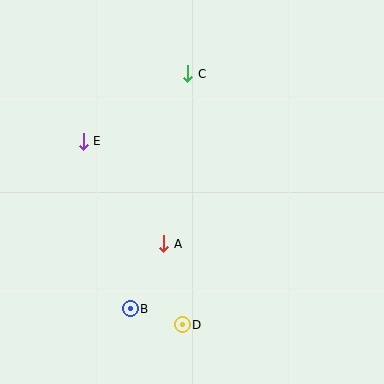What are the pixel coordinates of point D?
Point D is at (182, 325).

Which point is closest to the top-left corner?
Point E is closest to the top-left corner.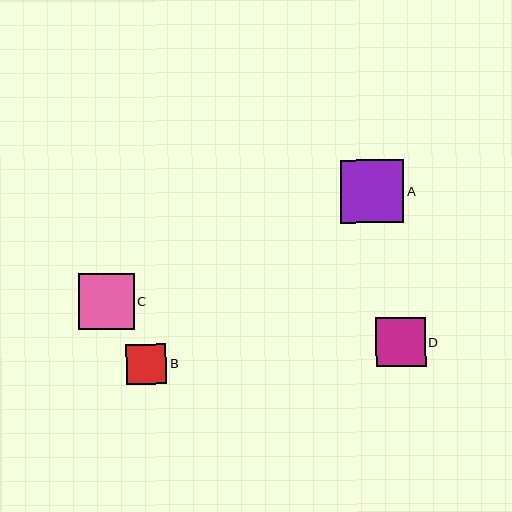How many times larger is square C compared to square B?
Square C is approximately 1.4 times the size of square B.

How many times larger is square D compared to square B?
Square D is approximately 1.2 times the size of square B.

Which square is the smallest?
Square B is the smallest with a size of approximately 40 pixels.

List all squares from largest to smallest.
From largest to smallest: A, C, D, B.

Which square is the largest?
Square A is the largest with a size of approximately 63 pixels.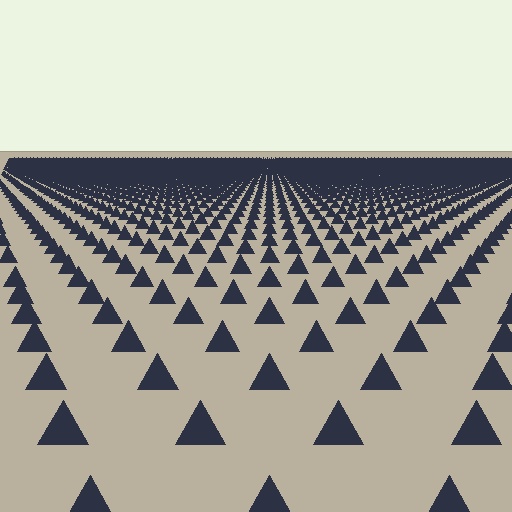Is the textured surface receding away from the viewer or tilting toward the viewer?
The surface is receding away from the viewer. Texture elements get smaller and denser toward the top.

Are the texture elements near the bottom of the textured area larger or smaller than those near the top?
Larger. Near the bottom, elements are closer to the viewer and appear at a bigger on-screen size.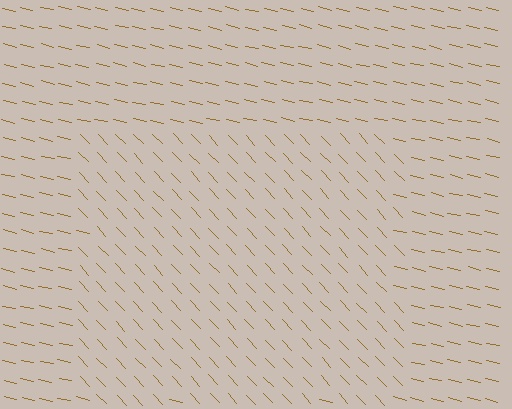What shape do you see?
I see a rectangle.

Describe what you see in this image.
The image is filled with small brown line segments. A rectangle region in the image has lines oriented differently from the surrounding lines, creating a visible texture boundary.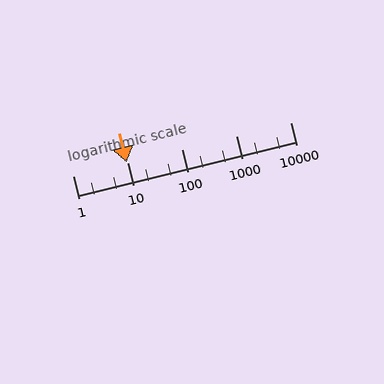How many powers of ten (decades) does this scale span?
The scale spans 4 decades, from 1 to 10000.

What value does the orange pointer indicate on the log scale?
The pointer indicates approximately 9.7.